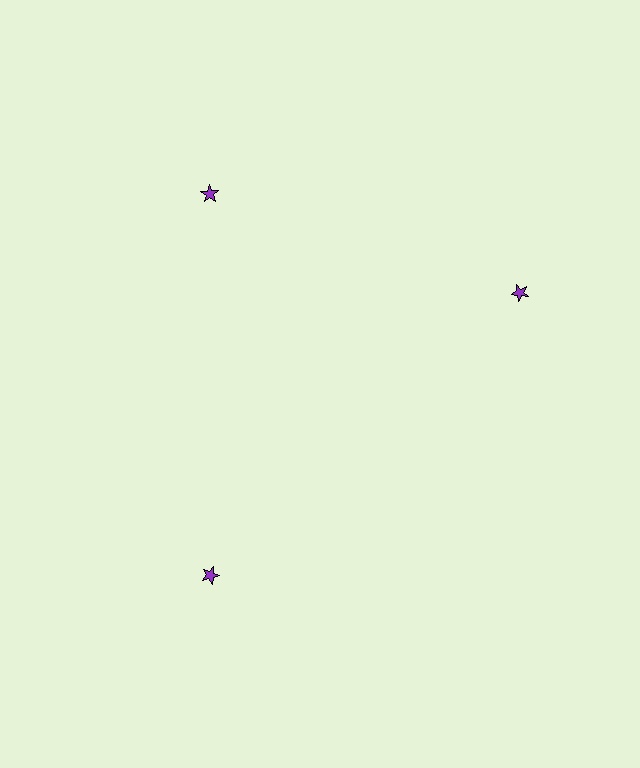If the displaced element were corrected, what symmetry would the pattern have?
It would have 3-fold rotational symmetry — the pattern would map onto itself every 120 degrees.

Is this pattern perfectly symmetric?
No. The 3 purple stars are arranged in a ring, but one element near the 3 o'clock position is rotated out of alignment along the ring, breaking the 3-fold rotational symmetry.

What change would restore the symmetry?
The symmetry would be restored by rotating it back into even spacing with its neighbors so that all 3 stars sit at equal angles and equal distance from the center.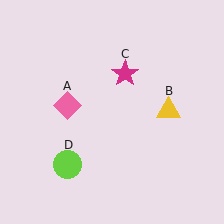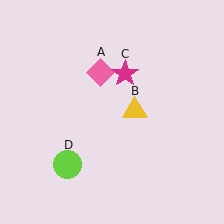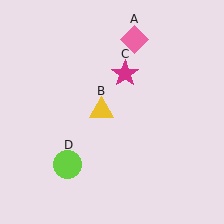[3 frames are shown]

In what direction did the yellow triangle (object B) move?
The yellow triangle (object B) moved left.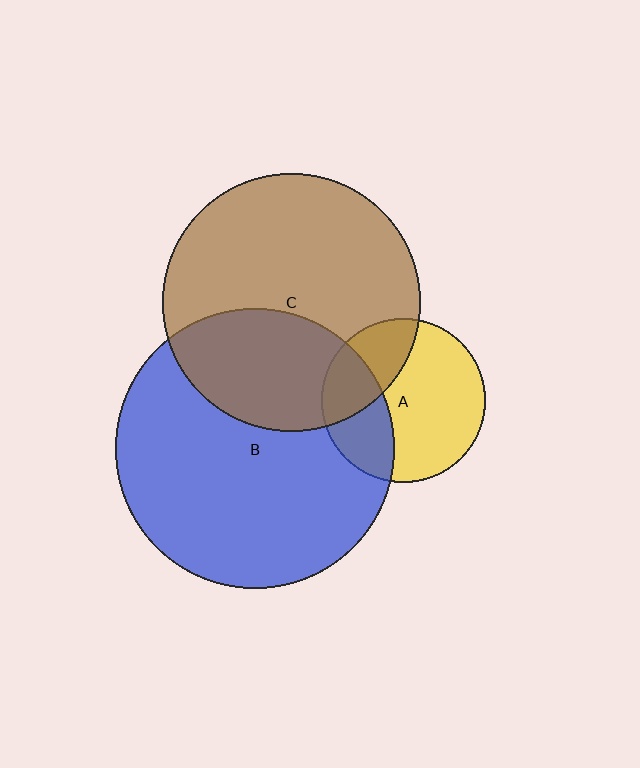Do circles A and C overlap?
Yes.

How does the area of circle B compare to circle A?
Approximately 2.9 times.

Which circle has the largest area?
Circle B (blue).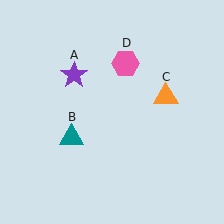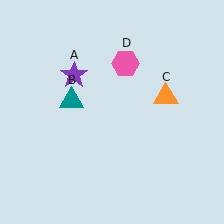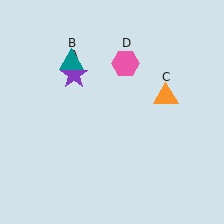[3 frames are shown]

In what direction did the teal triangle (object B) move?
The teal triangle (object B) moved up.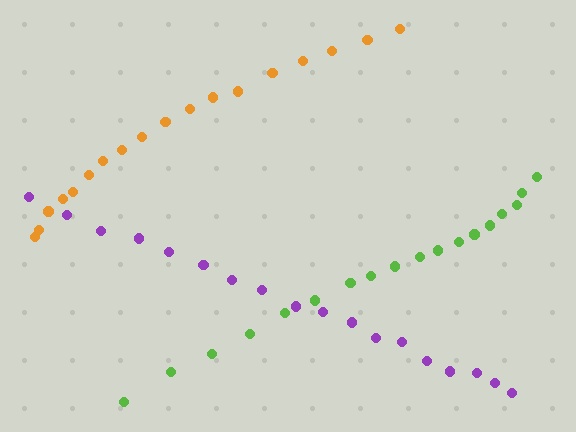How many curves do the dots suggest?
There are 3 distinct paths.